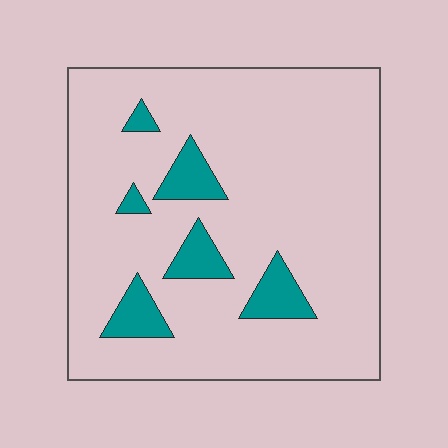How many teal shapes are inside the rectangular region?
6.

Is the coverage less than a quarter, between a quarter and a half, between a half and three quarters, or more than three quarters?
Less than a quarter.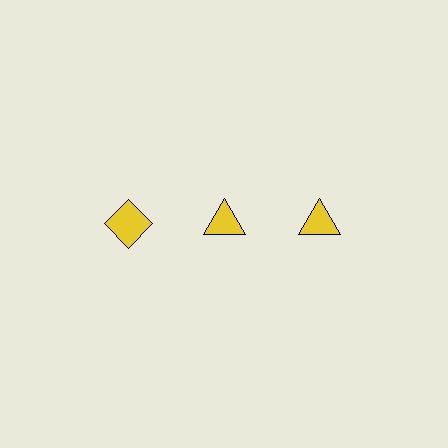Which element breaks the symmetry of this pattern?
The yellow diamond in the top row, leftmost column breaks the symmetry. All other shapes are yellow triangles.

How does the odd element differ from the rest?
It has a different shape: diamond instead of triangle.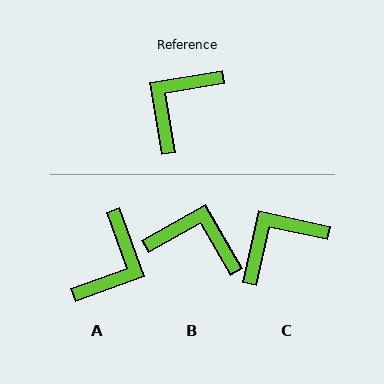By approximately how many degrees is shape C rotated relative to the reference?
Approximately 22 degrees clockwise.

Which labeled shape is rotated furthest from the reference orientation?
A, about 170 degrees away.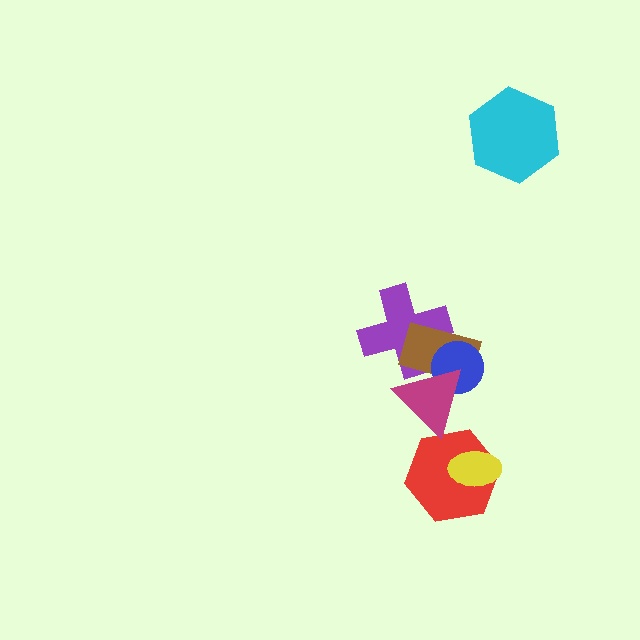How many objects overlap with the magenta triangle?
4 objects overlap with the magenta triangle.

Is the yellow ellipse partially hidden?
No, no other shape covers it.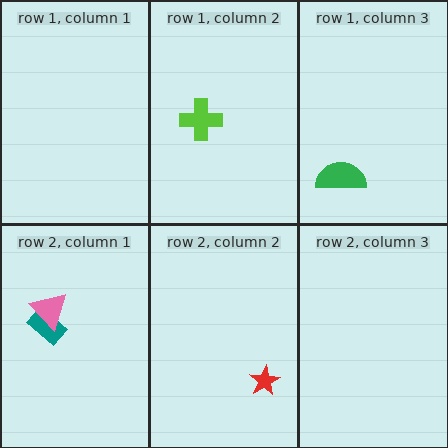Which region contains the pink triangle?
The row 2, column 1 region.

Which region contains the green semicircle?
The row 1, column 3 region.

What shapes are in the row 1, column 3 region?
The green semicircle.